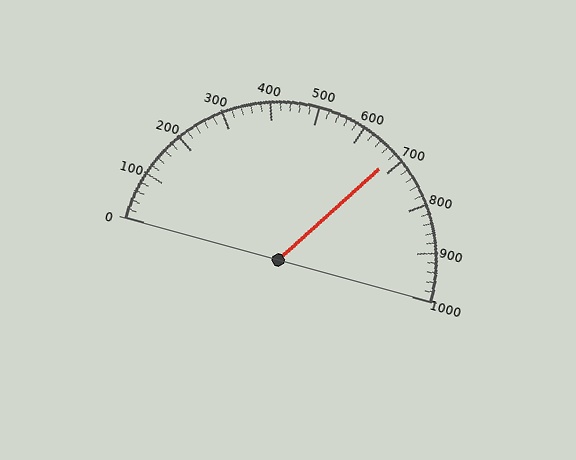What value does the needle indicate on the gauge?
The needle indicates approximately 680.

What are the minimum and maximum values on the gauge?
The gauge ranges from 0 to 1000.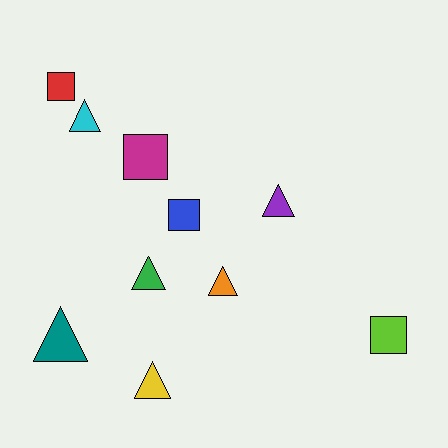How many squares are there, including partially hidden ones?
There are 4 squares.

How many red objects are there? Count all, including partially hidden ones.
There is 1 red object.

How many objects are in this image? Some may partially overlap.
There are 10 objects.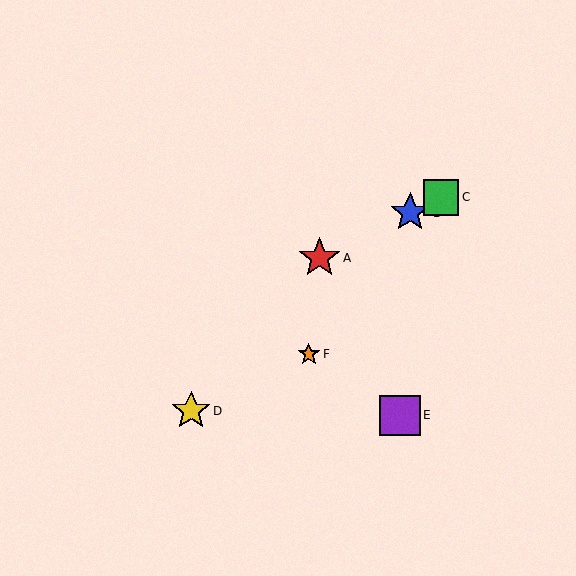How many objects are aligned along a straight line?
3 objects (A, B, C) are aligned along a straight line.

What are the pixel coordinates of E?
Object E is at (400, 415).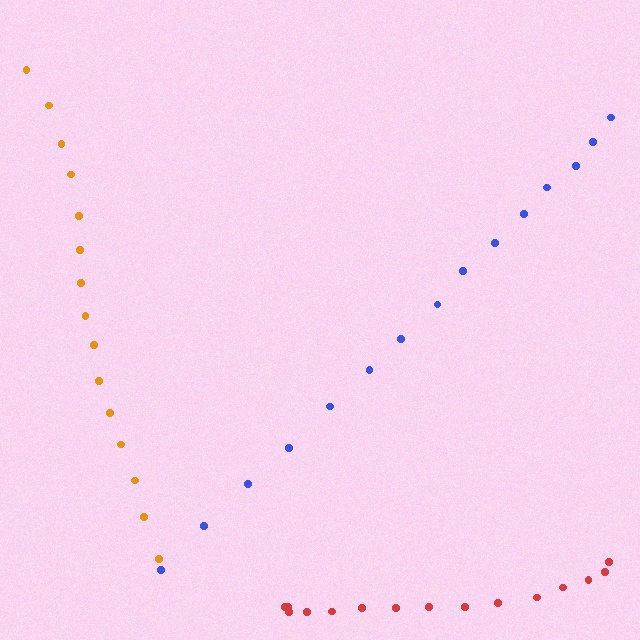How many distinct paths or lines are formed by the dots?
There are 3 distinct paths.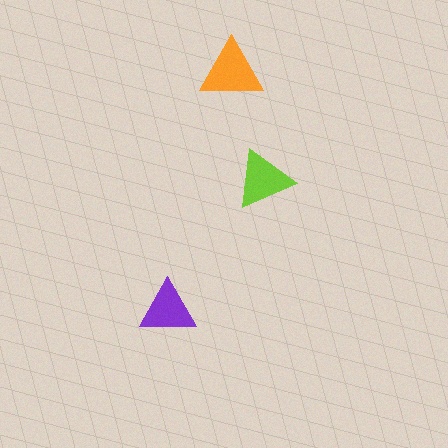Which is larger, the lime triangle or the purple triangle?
The lime one.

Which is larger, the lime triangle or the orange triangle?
The orange one.